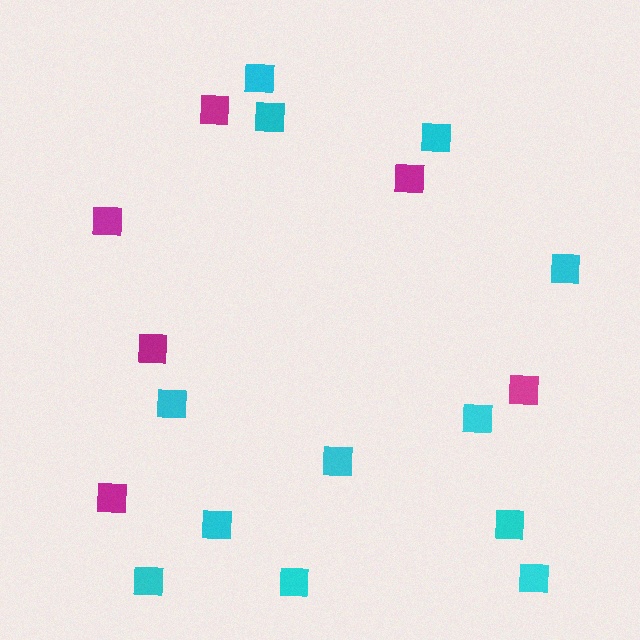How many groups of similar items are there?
There are 2 groups: one group of cyan squares (12) and one group of magenta squares (6).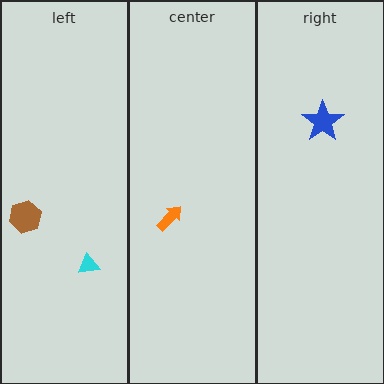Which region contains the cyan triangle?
The left region.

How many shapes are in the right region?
1.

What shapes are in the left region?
The cyan triangle, the brown hexagon.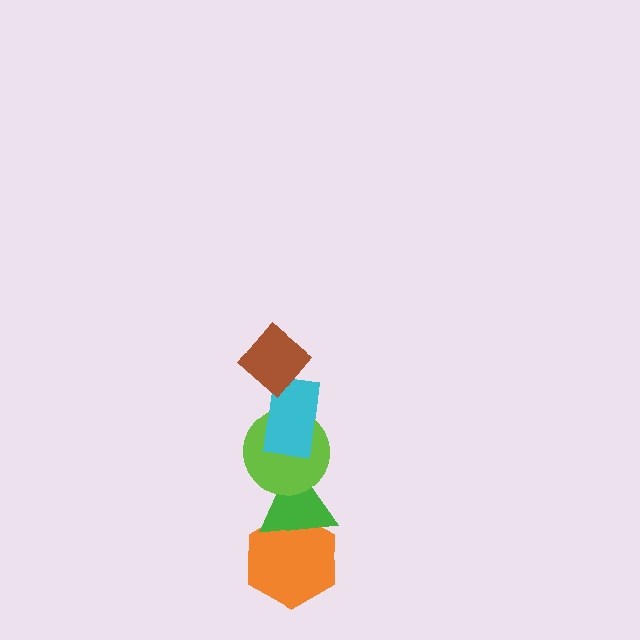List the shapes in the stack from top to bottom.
From top to bottom: the brown diamond, the cyan rectangle, the lime circle, the green triangle, the orange hexagon.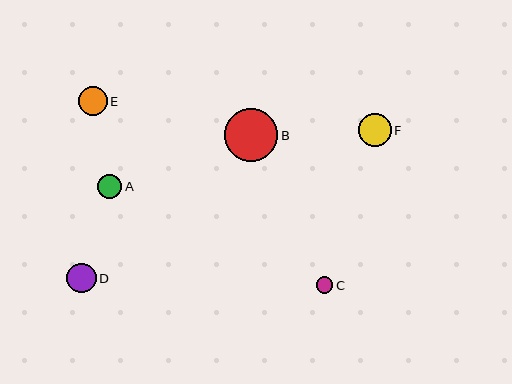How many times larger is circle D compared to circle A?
Circle D is approximately 1.2 times the size of circle A.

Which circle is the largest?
Circle B is the largest with a size of approximately 53 pixels.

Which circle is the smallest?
Circle C is the smallest with a size of approximately 17 pixels.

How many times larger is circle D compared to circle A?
Circle D is approximately 1.2 times the size of circle A.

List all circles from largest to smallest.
From largest to smallest: B, F, E, D, A, C.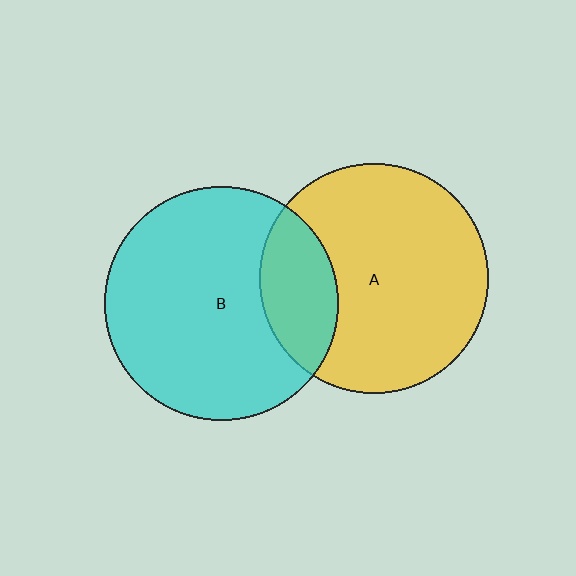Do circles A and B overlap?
Yes.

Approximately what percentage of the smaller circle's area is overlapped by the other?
Approximately 20%.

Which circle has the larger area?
Circle B (cyan).